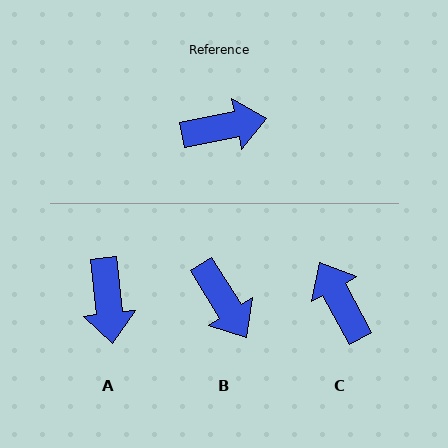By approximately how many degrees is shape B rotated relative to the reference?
Approximately 69 degrees clockwise.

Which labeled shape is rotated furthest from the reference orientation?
C, about 107 degrees away.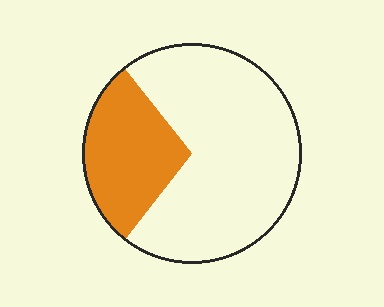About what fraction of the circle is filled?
About one quarter (1/4).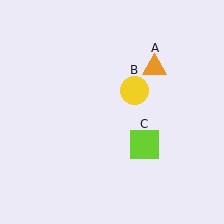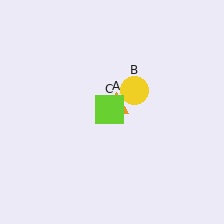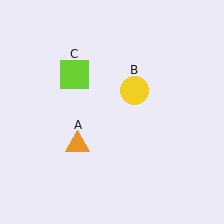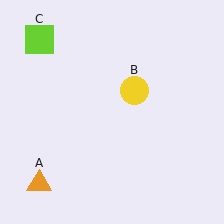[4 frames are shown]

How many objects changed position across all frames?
2 objects changed position: orange triangle (object A), lime square (object C).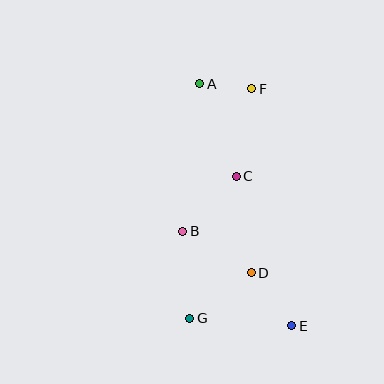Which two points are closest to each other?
Points A and F are closest to each other.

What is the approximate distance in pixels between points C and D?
The distance between C and D is approximately 98 pixels.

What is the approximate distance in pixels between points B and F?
The distance between B and F is approximately 159 pixels.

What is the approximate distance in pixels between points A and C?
The distance between A and C is approximately 99 pixels.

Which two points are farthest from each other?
Points A and E are farthest from each other.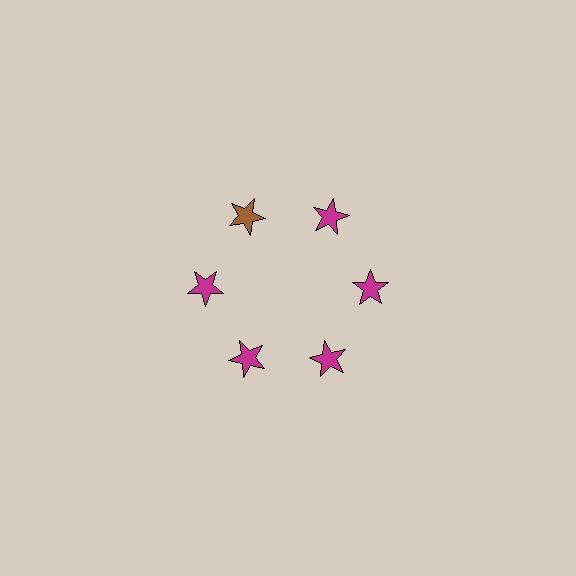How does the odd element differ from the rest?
It has a different color: brown instead of magenta.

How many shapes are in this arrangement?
There are 6 shapes arranged in a ring pattern.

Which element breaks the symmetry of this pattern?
The brown star at roughly the 11 o'clock position breaks the symmetry. All other shapes are magenta stars.